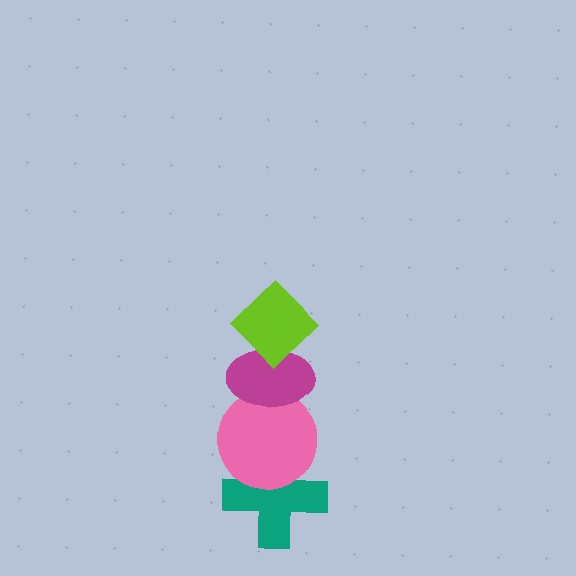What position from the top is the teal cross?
The teal cross is 4th from the top.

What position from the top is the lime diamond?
The lime diamond is 1st from the top.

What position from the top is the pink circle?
The pink circle is 3rd from the top.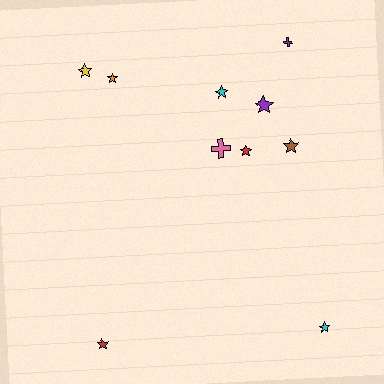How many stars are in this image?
There are 8 stars.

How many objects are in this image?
There are 10 objects.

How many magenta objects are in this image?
There are no magenta objects.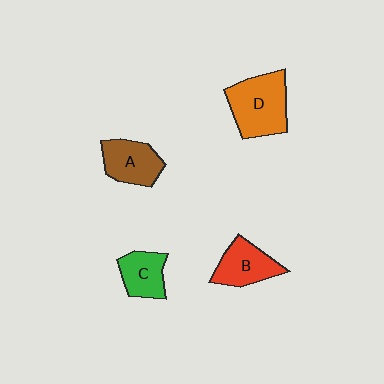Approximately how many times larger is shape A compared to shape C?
Approximately 1.2 times.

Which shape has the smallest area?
Shape C (green).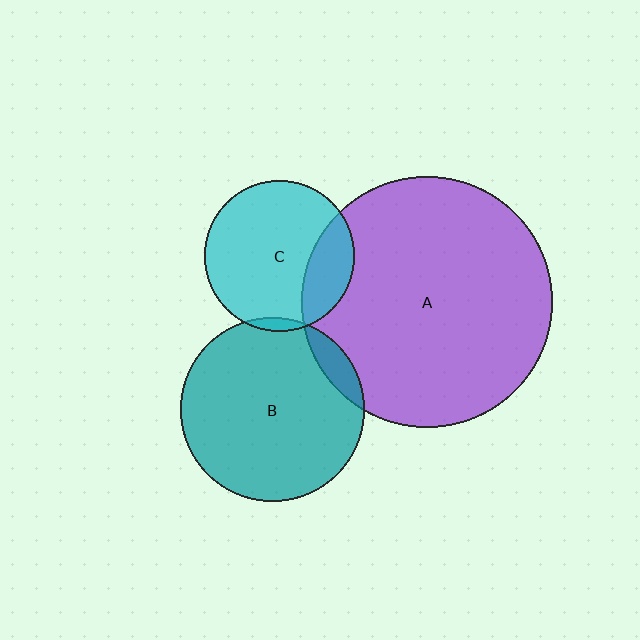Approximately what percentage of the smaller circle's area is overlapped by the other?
Approximately 20%.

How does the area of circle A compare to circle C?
Approximately 2.8 times.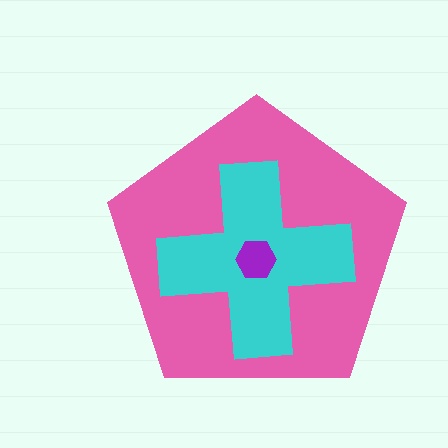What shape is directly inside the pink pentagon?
The cyan cross.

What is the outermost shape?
The pink pentagon.